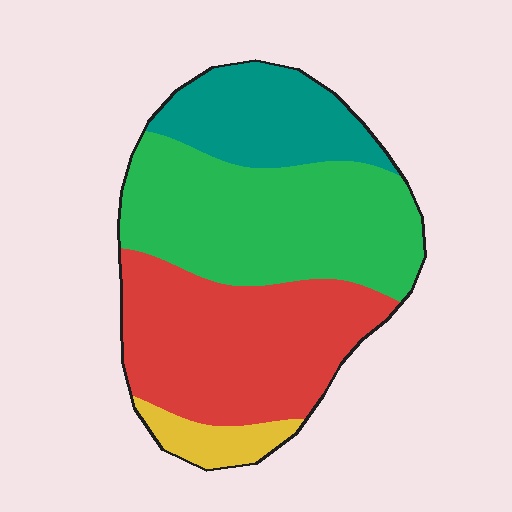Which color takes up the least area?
Yellow, at roughly 5%.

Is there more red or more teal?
Red.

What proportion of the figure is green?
Green covers roughly 40% of the figure.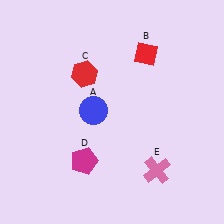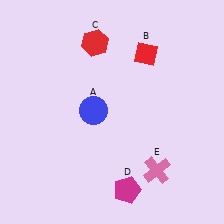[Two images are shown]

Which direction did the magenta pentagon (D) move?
The magenta pentagon (D) moved right.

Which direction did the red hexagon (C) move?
The red hexagon (C) moved up.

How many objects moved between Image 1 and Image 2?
2 objects moved between the two images.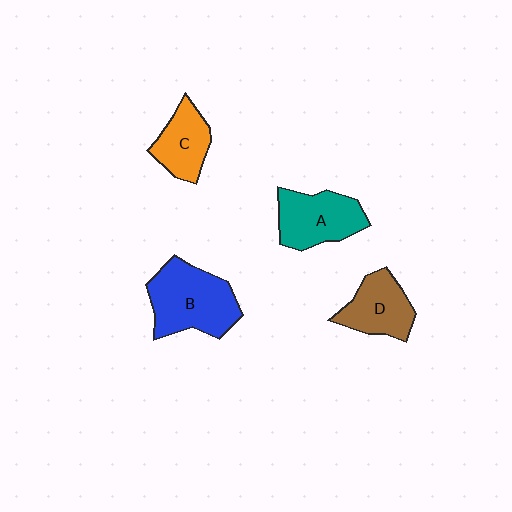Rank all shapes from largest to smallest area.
From largest to smallest: B (blue), A (teal), D (brown), C (orange).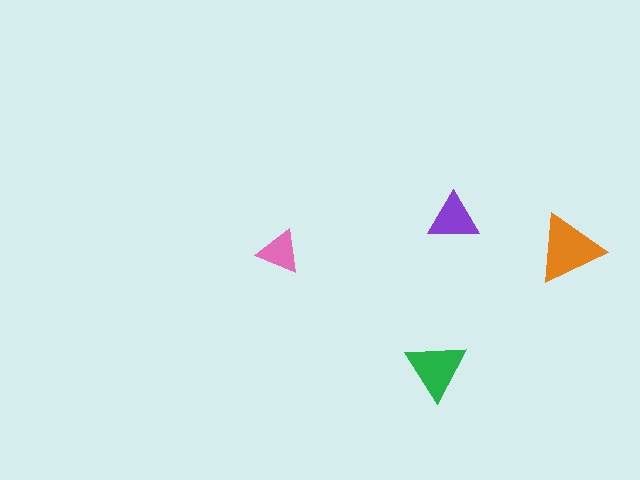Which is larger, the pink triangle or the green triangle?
The green one.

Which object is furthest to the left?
The pink triangle is leftmost.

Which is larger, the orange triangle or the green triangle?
The orange one.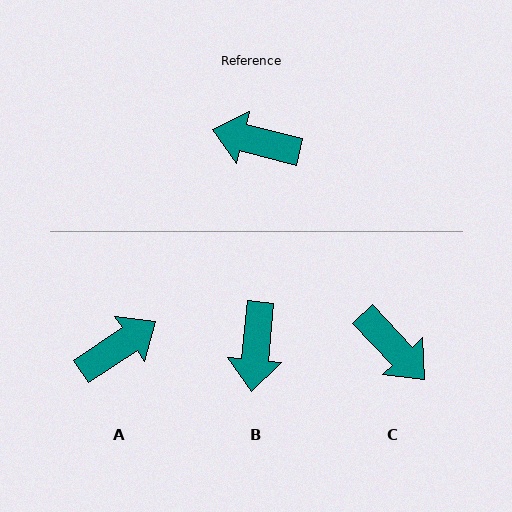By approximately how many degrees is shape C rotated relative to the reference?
Approximately 148 degrees counter-clockwise.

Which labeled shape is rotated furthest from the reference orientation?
C, about 148 degrees away.